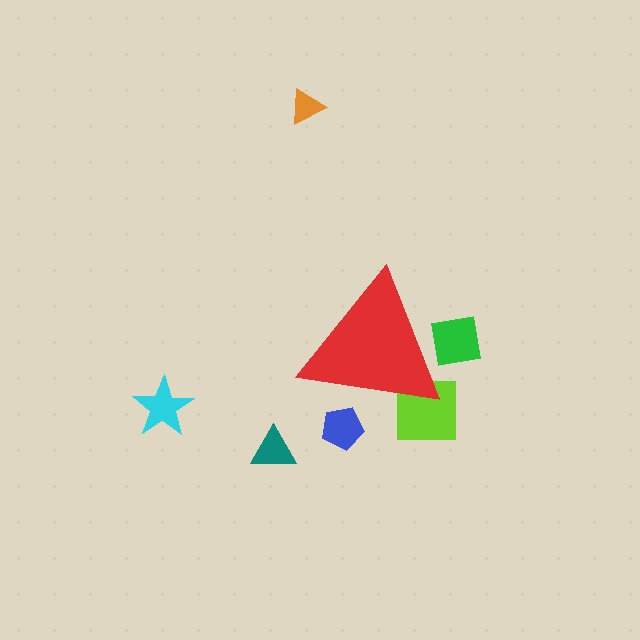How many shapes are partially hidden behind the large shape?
3 shapes are partially hidden.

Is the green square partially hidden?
Yes, the green square is partially hidden behind the red triangle.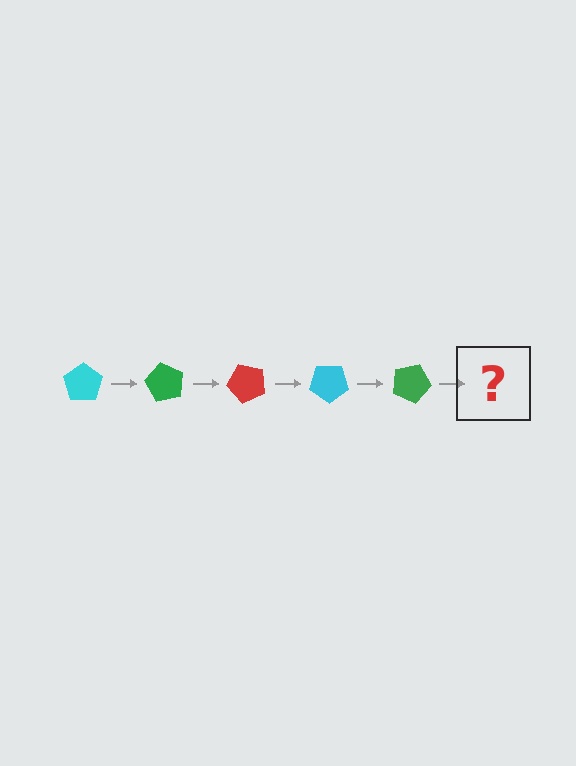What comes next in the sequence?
The next element should be a red pentagon, rotated 300 degrees from the start.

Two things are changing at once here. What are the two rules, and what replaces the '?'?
The two rules are that it rotates 60 degrees each step and the color cycles through cyan, green, and red. The '?' should be a red pentagon, rotated 300 degrees from the start.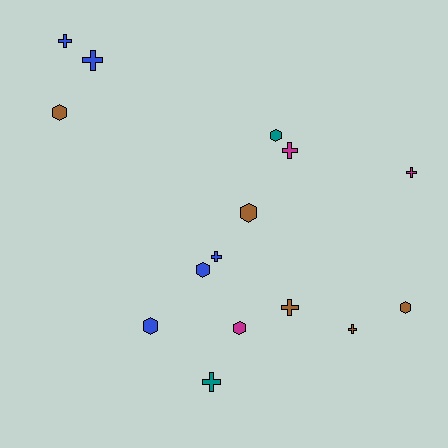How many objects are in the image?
There are 15 objects.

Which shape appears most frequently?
Cross, with 8 objects.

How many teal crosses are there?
There is 1 teal cross.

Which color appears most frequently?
Blue, with 5 objects.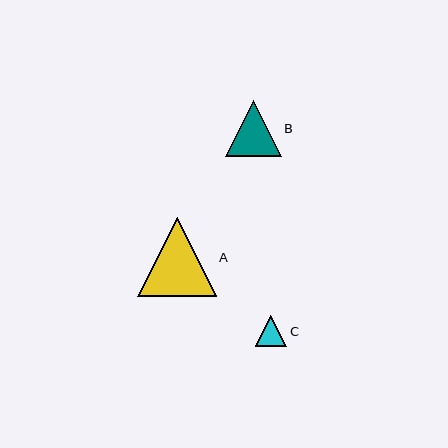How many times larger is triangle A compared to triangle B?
Triangle A is approximately 1.4 times the size of triangle B.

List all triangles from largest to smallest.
From largest to smallest: A, B, C.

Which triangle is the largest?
Triangle A is the largest with a size of approximately 79 pixels.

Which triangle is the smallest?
Triangle C is the smallest with a size of approximately 31 pixels.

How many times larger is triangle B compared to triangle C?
Triangle B is approximately 1.8 times the size of triangle C.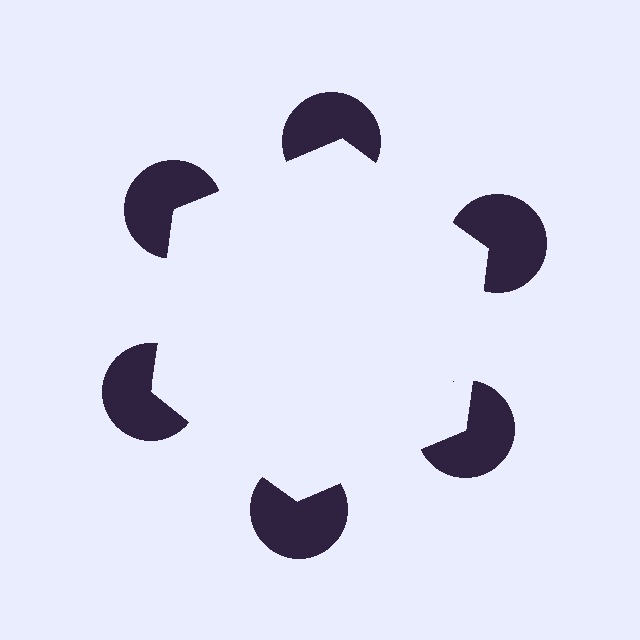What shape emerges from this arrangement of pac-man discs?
An illusory hexagon — its edges are inferred from the aligned wedge cuts in the pac-man discs, not physically drawn.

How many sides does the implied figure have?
6 sides.